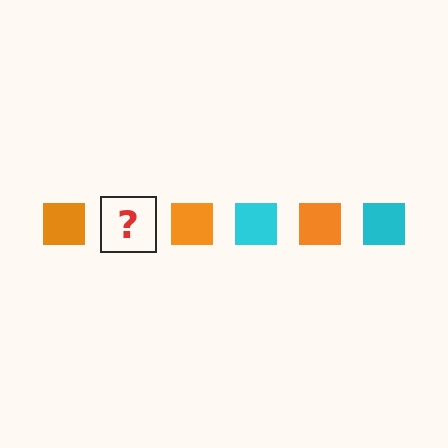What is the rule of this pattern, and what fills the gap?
The rule is that the pattern cycles through orange, cyan squares. The gap should be filled with a cyan square.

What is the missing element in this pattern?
The missing element is a cyan square.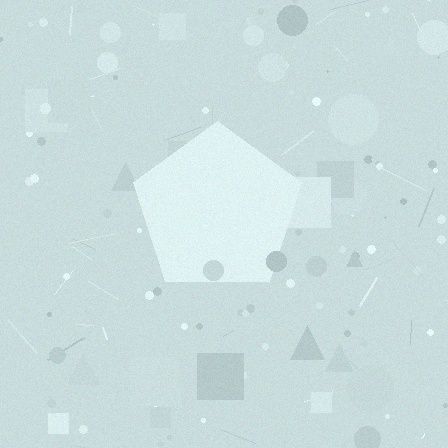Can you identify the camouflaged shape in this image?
The camouflaged shape is a pentagon.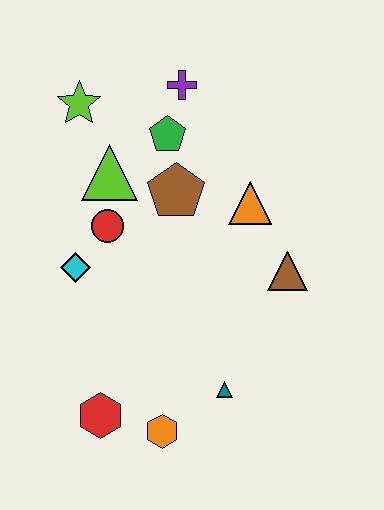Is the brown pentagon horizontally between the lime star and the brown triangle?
Yes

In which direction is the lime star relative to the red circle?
The lime star is above the red circle.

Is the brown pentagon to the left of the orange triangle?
Yes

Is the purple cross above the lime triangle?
Yes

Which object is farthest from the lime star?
The orange hexagon is farthest from the lime star.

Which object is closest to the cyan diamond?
The red circle is closest to the cyan diamond.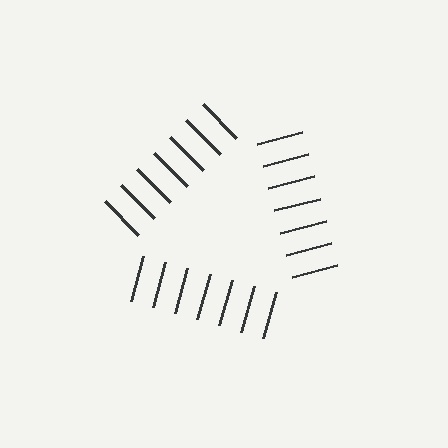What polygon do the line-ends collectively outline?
An illusory triangle — the line segments terminate on its edges but no continuous stroke is drawn.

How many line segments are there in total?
21 — 7 along each of the 3 edges.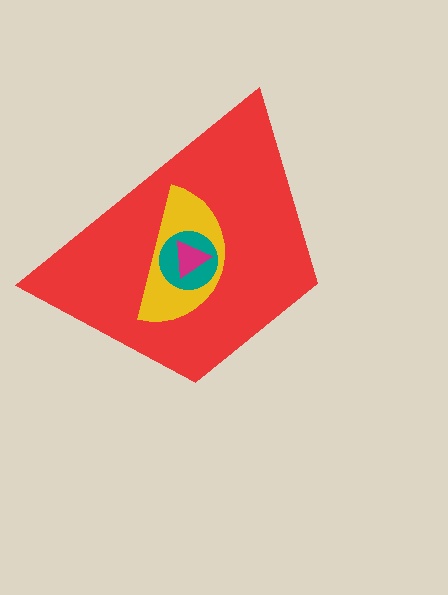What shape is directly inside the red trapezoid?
The yellow semicircle.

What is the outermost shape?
The red trapezoid.